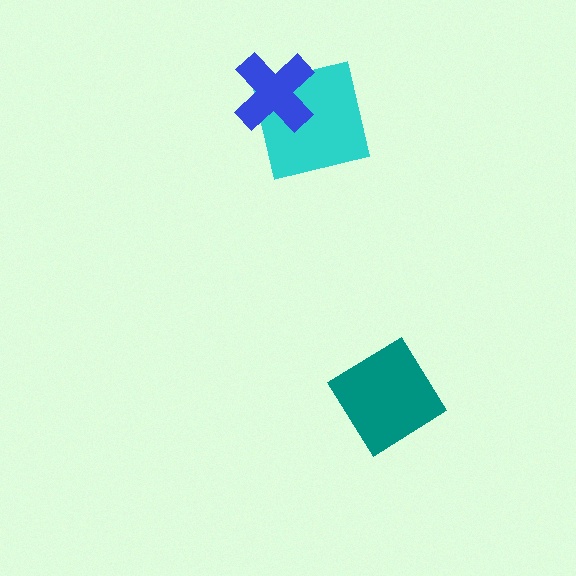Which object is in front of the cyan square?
The blue cross is in front of the cyan square.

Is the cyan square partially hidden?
Yes, it is partially covered by another shape.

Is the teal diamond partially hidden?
No, no other shape covers it.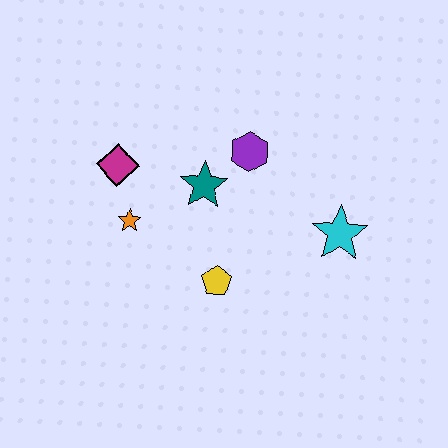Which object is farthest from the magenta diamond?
The cyan star is farthest from the magenta diamond.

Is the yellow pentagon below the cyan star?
Yes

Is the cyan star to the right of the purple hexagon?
Yes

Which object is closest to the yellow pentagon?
The teal star is closest to the yellow pentagon.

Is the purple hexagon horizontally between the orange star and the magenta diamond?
No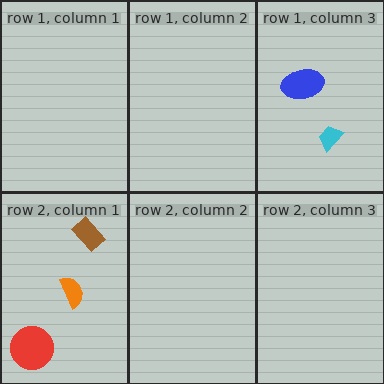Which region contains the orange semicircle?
The row 2, column 1 region.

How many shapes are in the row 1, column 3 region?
2.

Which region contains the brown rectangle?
The row 2, column 1 region.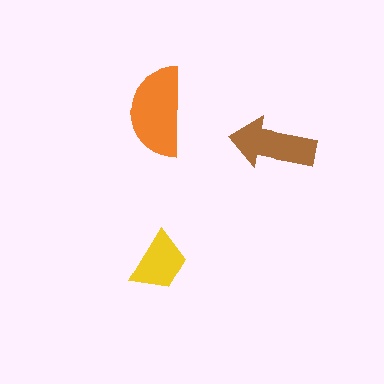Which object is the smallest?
The yellow trapezoid.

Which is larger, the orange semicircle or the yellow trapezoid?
The orange semicircle.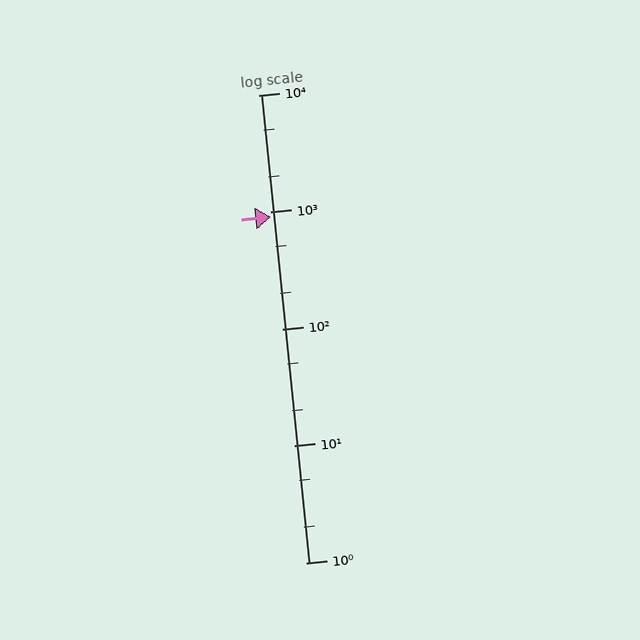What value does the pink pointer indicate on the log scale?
The pointer indicates approximately 900.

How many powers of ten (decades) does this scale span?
The scale spans 4 decades, from 1 to 10000.